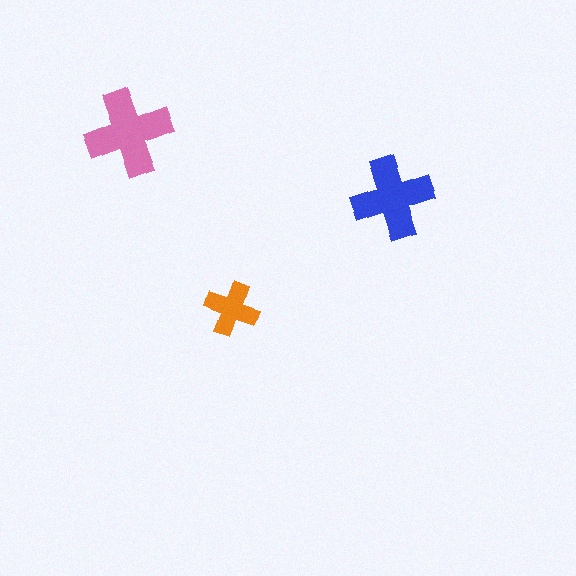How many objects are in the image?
There are 3 objects in the image.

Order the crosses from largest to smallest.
the pink one, the blue one, the orange one.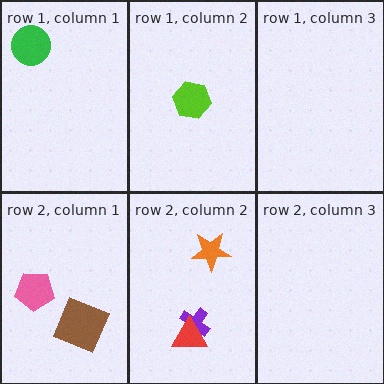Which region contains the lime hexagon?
The row 1, column 2 region.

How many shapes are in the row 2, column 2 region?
3.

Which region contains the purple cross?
The row 2, column 2 region.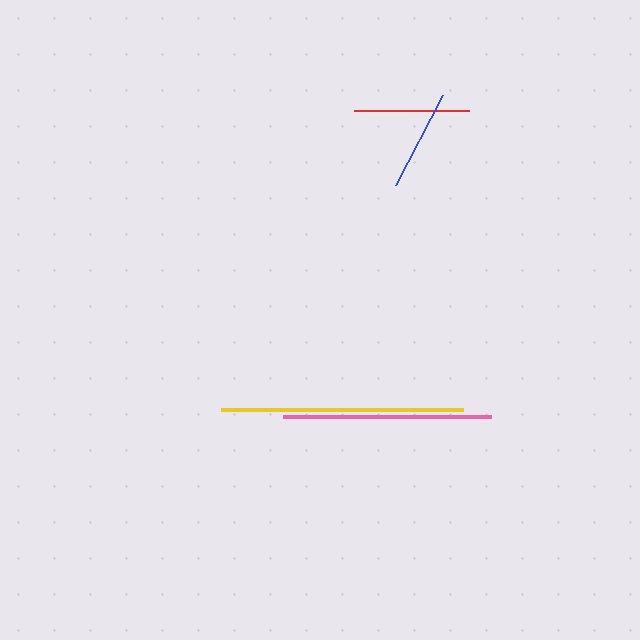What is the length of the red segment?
The red segment is approximately 115 pixels long.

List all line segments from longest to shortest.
From longest to shortest: yellow, pink, red, blue.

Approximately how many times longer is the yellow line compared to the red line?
The yellow line is approximately 2.1 times the length of the red line.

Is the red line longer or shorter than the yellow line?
The yellow line is longer than the red line.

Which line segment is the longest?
The yellow line is the longest at approximately 241 pixels.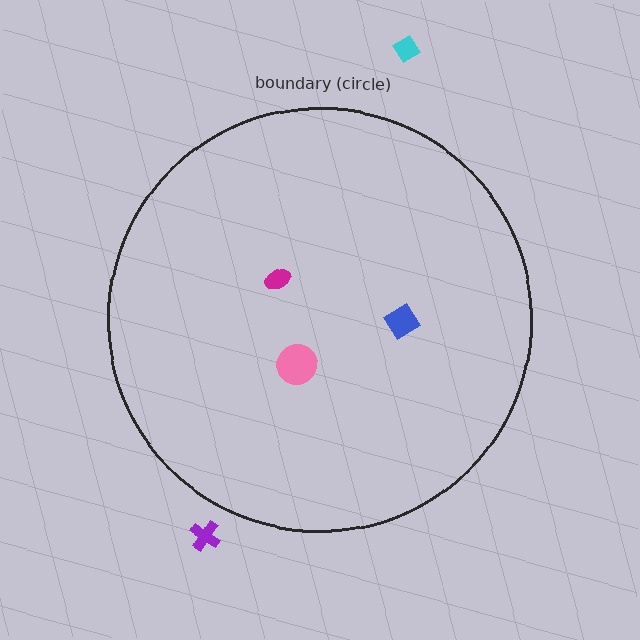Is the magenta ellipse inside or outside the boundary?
Inside.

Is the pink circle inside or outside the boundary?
Inside.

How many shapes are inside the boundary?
3 inside, 2 outside.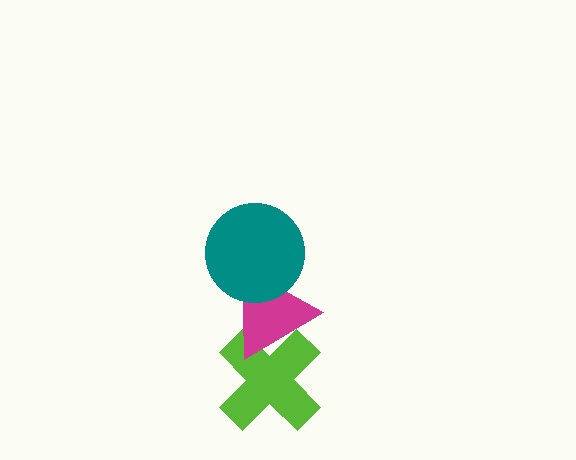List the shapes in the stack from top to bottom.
From top to bottom: the teal circle, the magenta triangle, the lime cross.